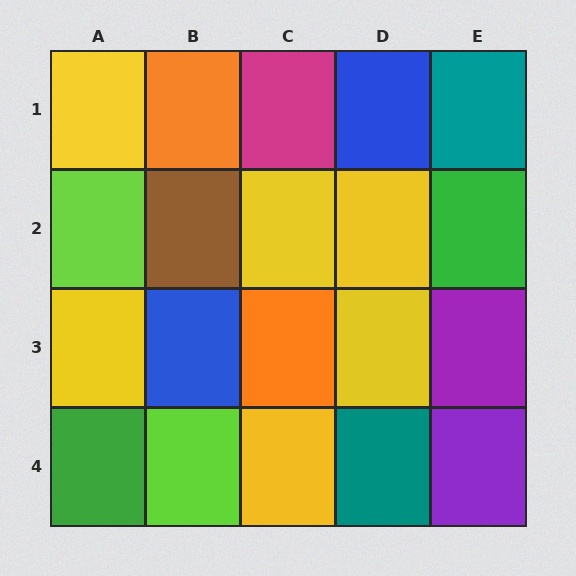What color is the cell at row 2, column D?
Yellow.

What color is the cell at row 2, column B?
Brown.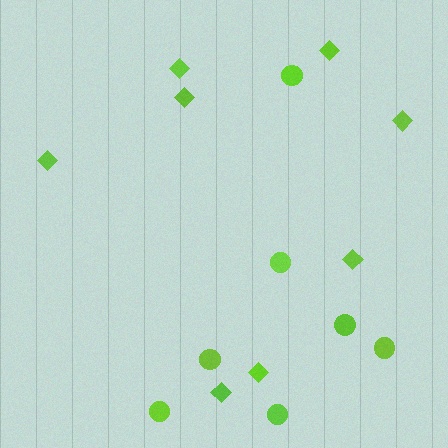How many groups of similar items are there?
There are 2 groups: one group of diamonds (8) and one group of circles (7).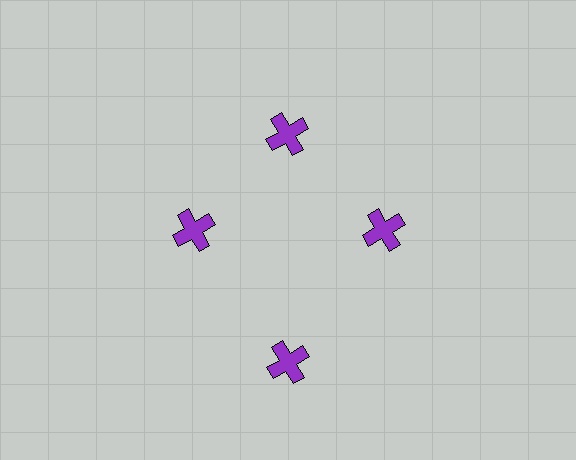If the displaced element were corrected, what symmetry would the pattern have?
It would have 4-fold rotational symmetry — the pattern would map onto itself every 90 degrees.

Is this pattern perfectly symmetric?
No. The 4 purple crosses are arranged in a ring, but one element near the 6 o'clock position is pushed outward from the center, breaking the 4-fold rotational symmetry.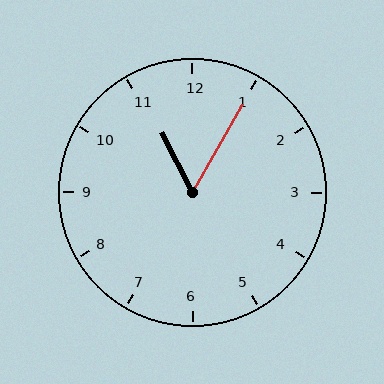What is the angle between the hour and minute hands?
Approximately 58 degrees.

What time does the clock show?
11:05.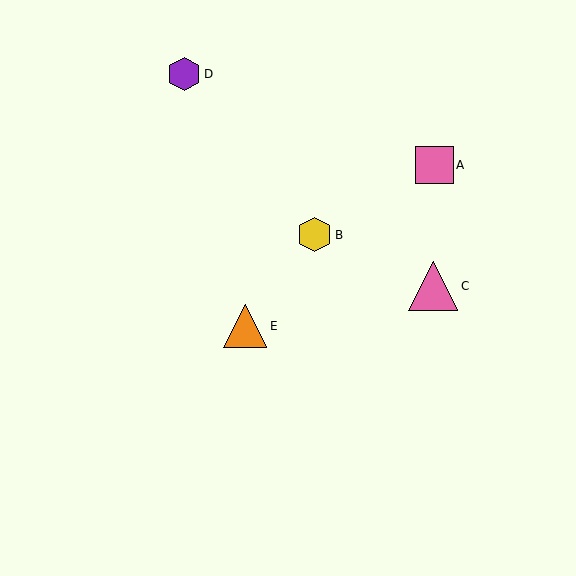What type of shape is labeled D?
Shape D is a purple hexagon.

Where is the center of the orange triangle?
The center of the orange triangle is at (245, 326).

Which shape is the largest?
The pink triangle (labeled C) is the largest.